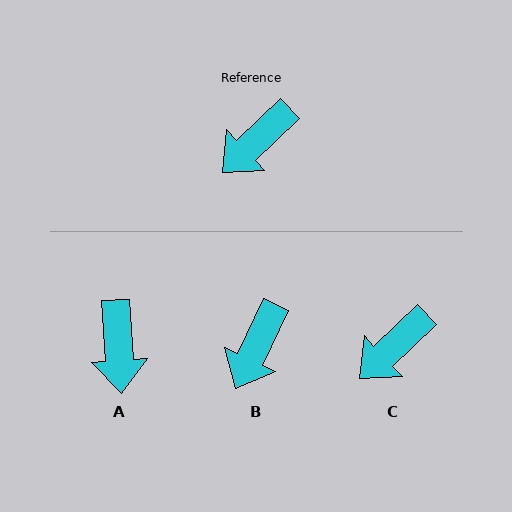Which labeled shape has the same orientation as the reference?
C.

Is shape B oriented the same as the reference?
No, it is off by about 21 degrees.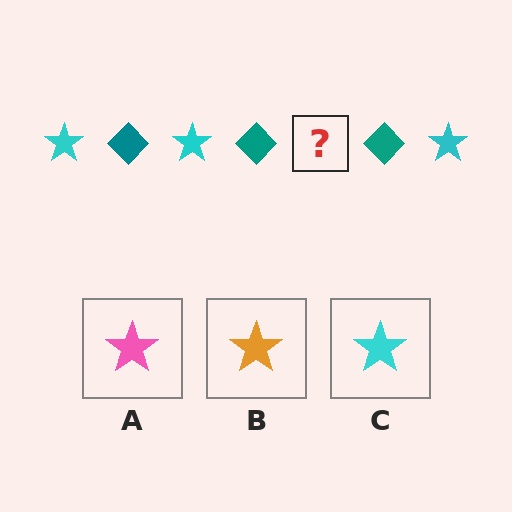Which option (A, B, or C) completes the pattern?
C.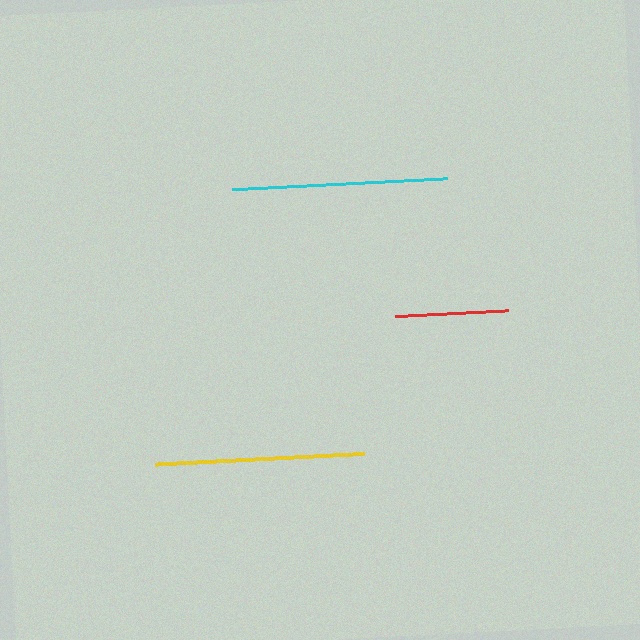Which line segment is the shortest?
The red line is the shortest at approximately 113 pixels.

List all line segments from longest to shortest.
From longest to shortest: cyan, yellow, red.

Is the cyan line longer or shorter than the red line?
The cyan line is longer than the red line.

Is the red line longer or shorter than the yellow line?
The yellow line is longer than the red line.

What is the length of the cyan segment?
The cyan segment is approximately 214 pixels long.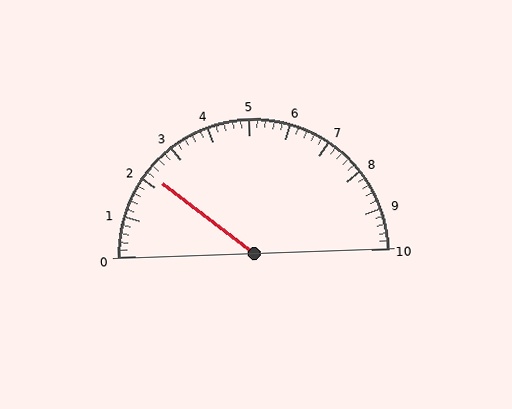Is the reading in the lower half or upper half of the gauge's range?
The reading is in the lower half of the range (0 to 10).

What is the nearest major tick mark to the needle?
The nearest major tick mark is 2.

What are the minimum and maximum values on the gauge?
The gauge ranges from 0 to 10.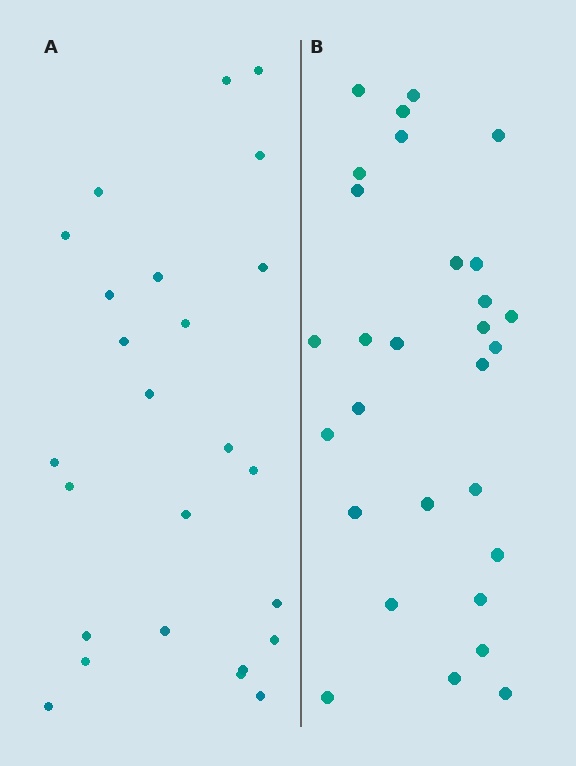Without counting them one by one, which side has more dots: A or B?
Region B (the right region) has more dots.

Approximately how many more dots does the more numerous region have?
Region B has about 4 more dots than region A.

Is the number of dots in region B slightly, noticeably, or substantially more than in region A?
Region B has only slightly more — the two regions are fairly close. The ratio is roughly 1.2 to 1.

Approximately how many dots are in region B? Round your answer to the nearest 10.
About 30 dots. (The exact count is 29, which rounds to 30.)